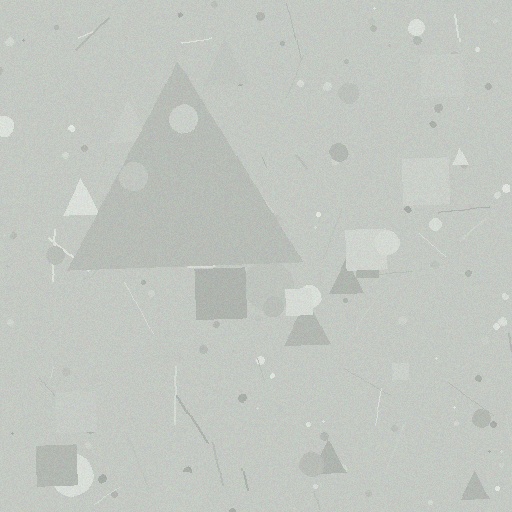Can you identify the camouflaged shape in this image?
The camouflaged shape is a triangle.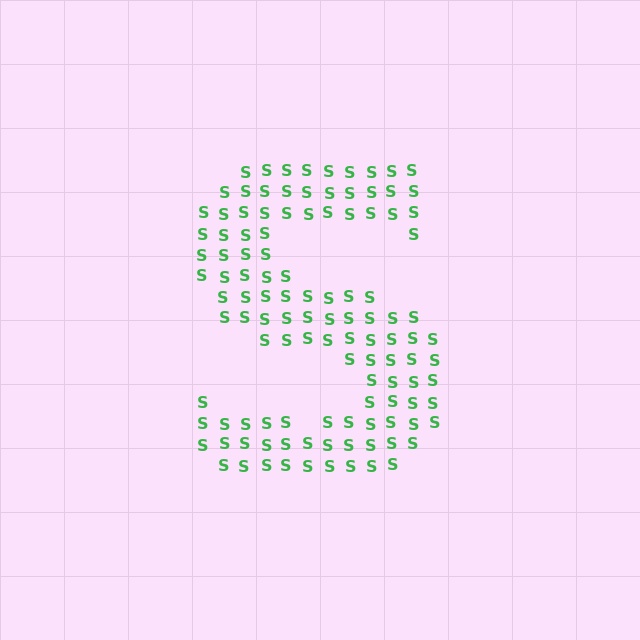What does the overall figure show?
The overall figure shows the letter S.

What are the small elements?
The small elements are letter S's.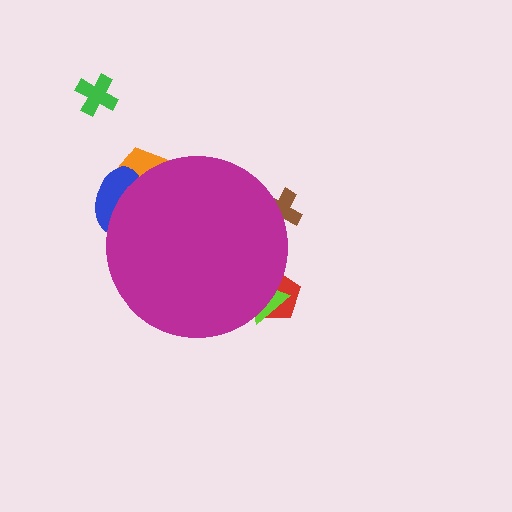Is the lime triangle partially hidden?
Yes, the lime triangle is partially hidden behind the magenta circle.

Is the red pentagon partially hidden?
Yes, the red pentagon is partially hidden behind the magenta circle.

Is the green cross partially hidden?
No, the green cross is fully visible.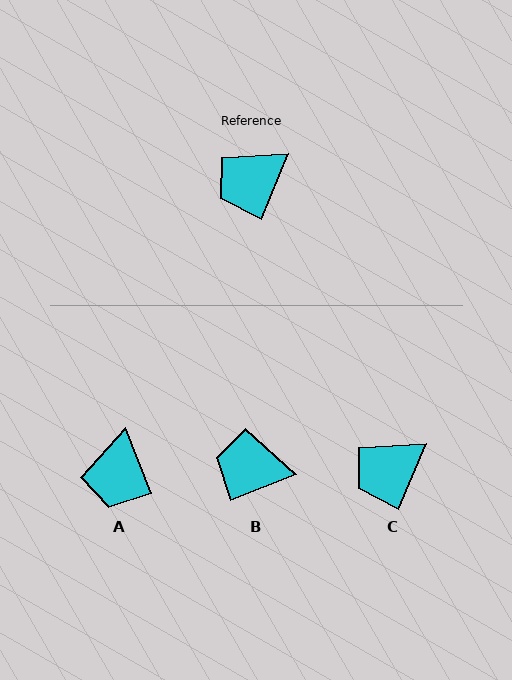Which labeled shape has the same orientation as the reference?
C.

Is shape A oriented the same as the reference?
No, it is off by about 45 degrees.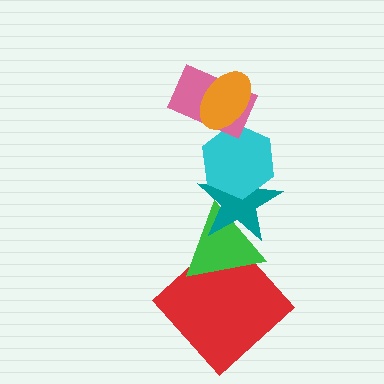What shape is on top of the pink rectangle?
The orange ellipse is on top of the pink rectangle.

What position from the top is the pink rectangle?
The pink rectangle is 2nd from the top.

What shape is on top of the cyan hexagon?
The pink rectangle is on top of the cyan hexagon.